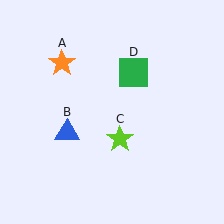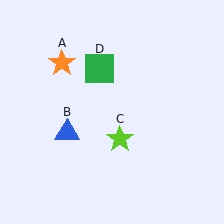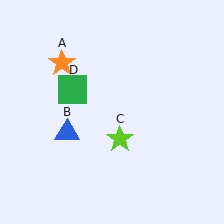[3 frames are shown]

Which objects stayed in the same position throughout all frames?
Orange star (object A) and blue triangle (object B) and lime star (object C) remained stationary.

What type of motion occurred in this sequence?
The green square (object D) rotated counterclockwise around the center of the scene.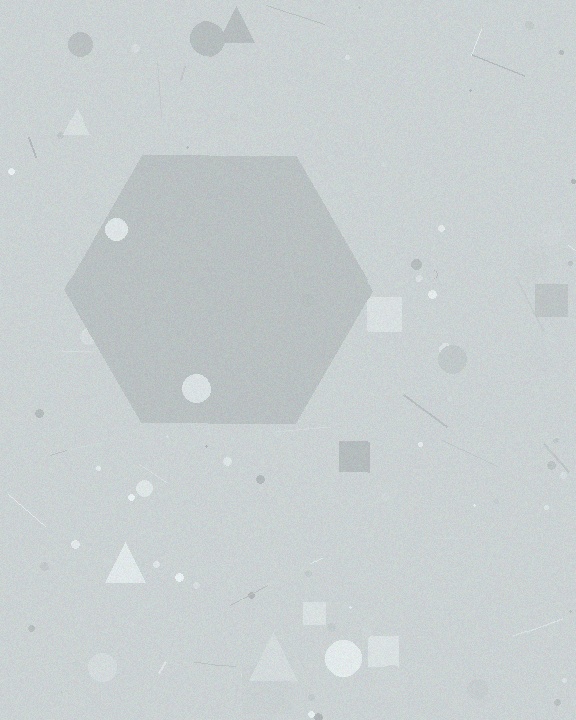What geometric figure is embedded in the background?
A hexagon is embedded in the background.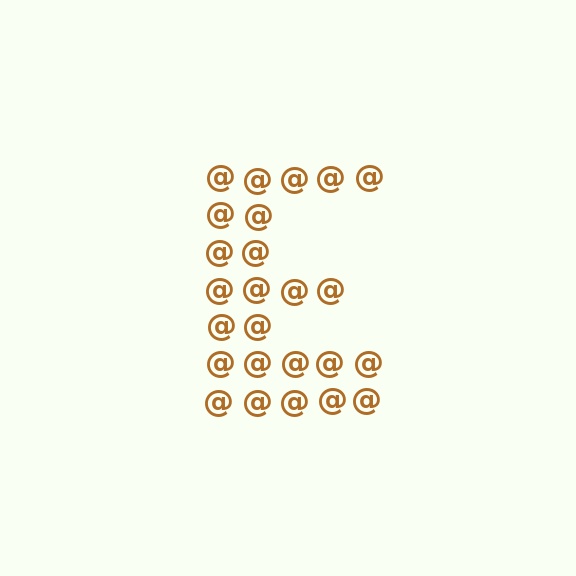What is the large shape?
The large shape is the letter E.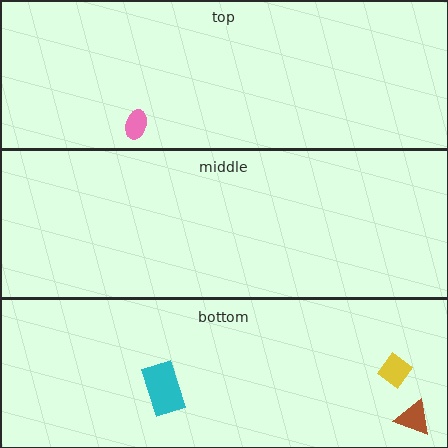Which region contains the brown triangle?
The bottom region.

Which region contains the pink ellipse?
The top region.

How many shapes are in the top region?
1.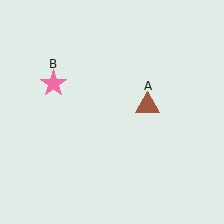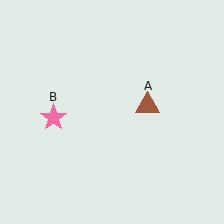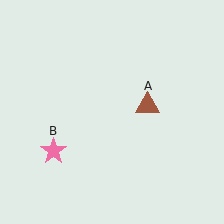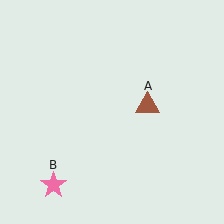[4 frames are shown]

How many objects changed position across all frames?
1 object changed position: pink star (object B).